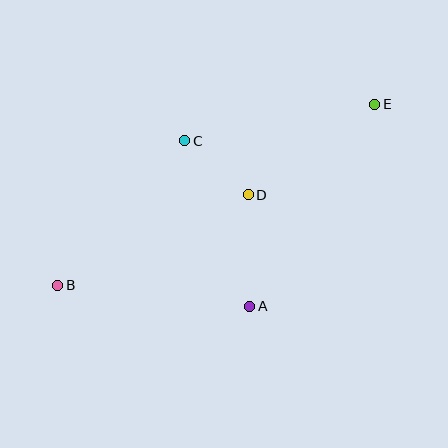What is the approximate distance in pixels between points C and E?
The distance between C and E is approximately 194 pixels.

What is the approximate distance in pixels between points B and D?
The distance between B and D is approximately 211 pixels.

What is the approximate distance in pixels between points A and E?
The distance between A and E is approximately 238 pixels.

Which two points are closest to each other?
Points C and D are closest to each other.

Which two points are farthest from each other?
Points B and E are farthest from each other.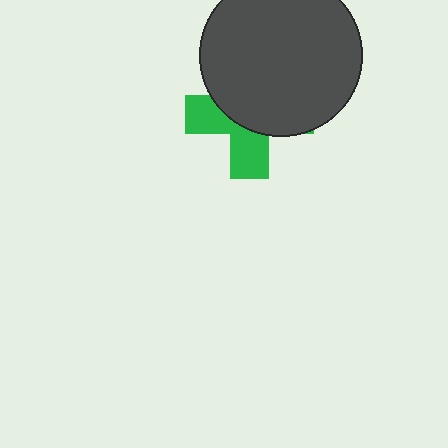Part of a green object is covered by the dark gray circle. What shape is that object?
It is a cross.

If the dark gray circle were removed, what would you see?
You would see the complete green cross.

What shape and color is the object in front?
The object in front is a dark gray circle.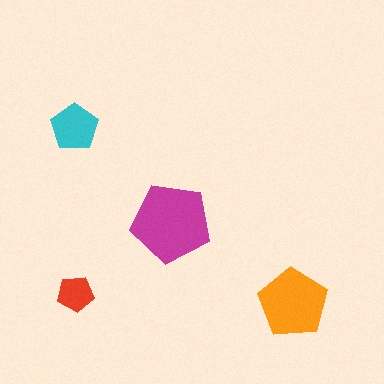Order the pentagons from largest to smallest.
the magenta one, the orange one, the cyan one, the red one.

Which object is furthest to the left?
The cyan pentagon is leftmost.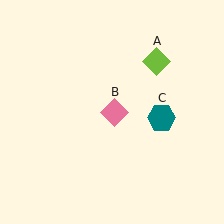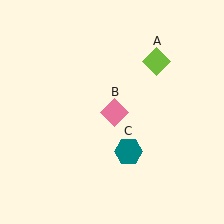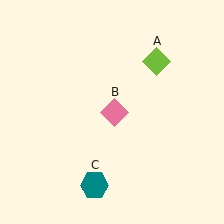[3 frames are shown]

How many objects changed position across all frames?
1 object changed position: teal hexagon (object C).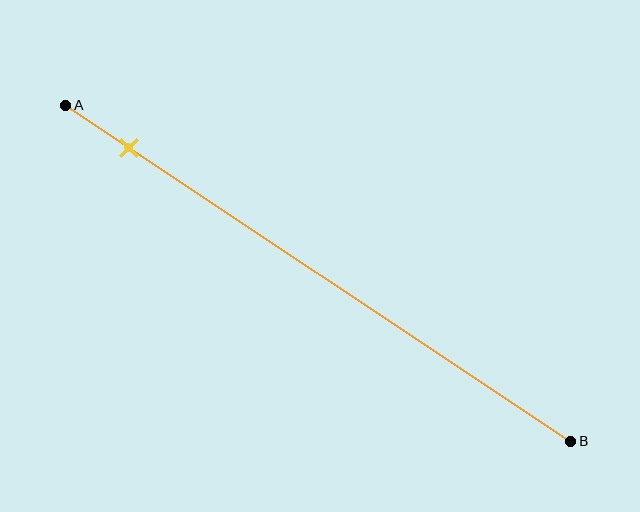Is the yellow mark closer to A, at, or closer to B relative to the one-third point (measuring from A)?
The yellow mark is closer to point A than the one-third point of segment AB.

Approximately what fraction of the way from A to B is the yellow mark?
The yellow mark is approximately 15% of the way from A to B.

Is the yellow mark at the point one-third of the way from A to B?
No, the mark is at about 15% from A, not at the 33% one-third point.